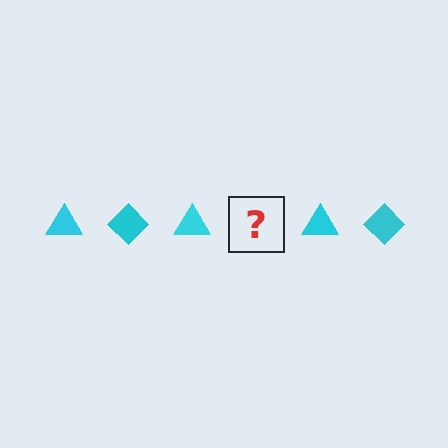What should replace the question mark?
The question mark should be replaced with a cyan diamond.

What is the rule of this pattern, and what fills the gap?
The rule is that the pattern cycles through triangle, diamond shapes in cyan. The gap should be filled with a cyan diamond.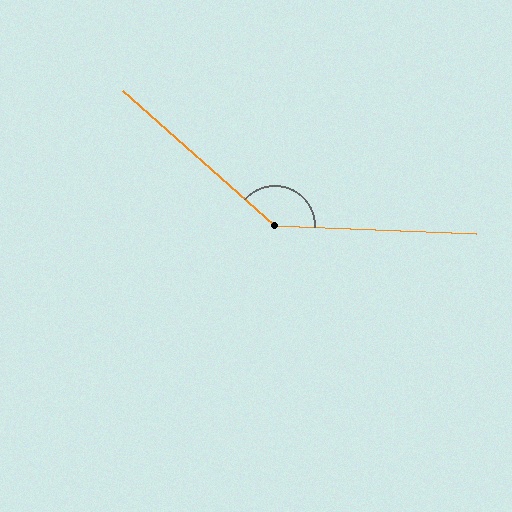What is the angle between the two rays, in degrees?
Approximately 141 degrees.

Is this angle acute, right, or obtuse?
It is obtuse.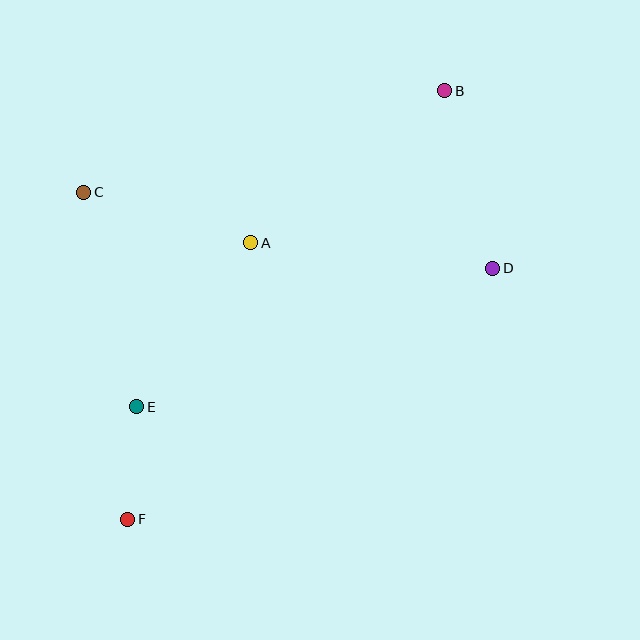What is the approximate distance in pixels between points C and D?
The distance between C and D is approximately 416 pixels.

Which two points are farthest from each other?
Points B and F are farthest from each other.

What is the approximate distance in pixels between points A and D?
The distance between A and D is approximately 243 pixels.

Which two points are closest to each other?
Points E and F are closest to each other.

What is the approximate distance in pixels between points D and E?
The distance between D and E is approximately 382 pixels.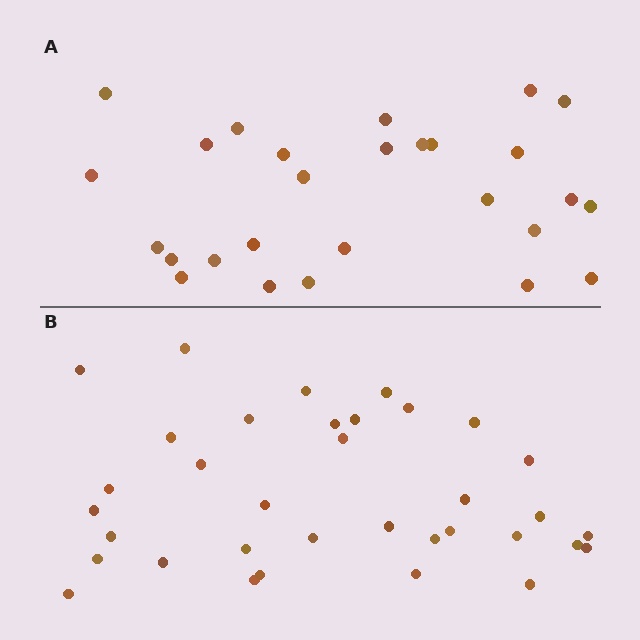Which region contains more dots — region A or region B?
Region B (the bottom region) has more dots.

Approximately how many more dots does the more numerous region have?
Region B has roughly 8 or so more dots than region A.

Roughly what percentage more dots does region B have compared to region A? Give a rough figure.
About 30% more.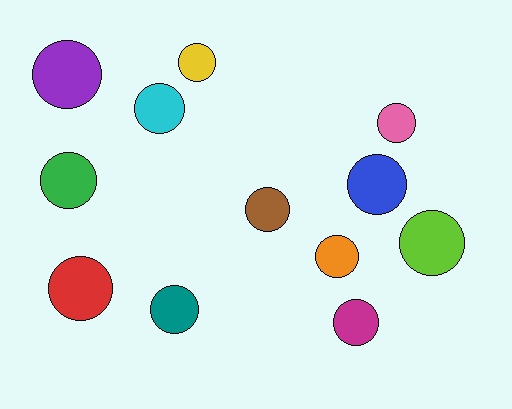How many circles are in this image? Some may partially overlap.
There are 12 circles.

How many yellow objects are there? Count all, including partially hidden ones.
There is 1 yellow object.